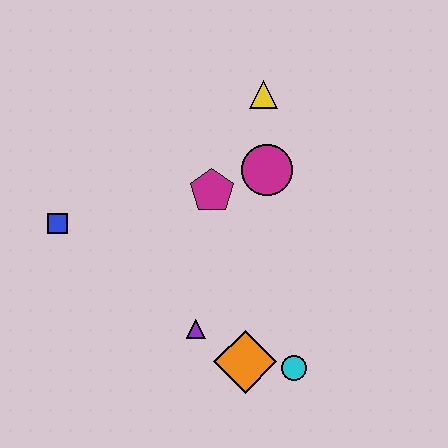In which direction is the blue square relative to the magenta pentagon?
The blue square is to the left of the magenta pentagon.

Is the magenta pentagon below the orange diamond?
No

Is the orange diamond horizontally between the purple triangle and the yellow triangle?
Yes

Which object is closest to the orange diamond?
The cyan circle is closest to the orange diamond.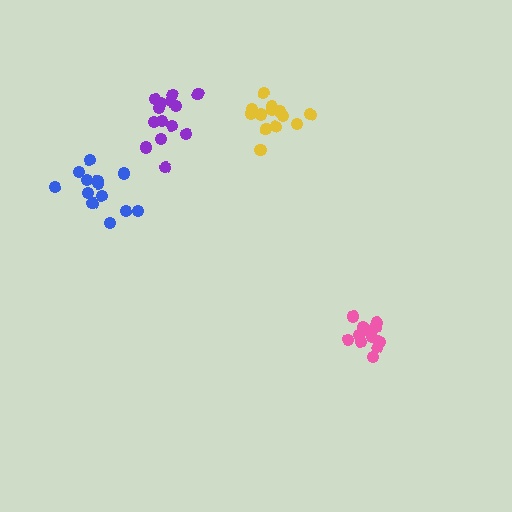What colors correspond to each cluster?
The clusters are colored: purple, blue, yellow, pink.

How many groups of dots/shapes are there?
There are 4 groups.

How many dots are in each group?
Group 1: 14 dots, Group 2: 13 dots, Group 3: 14 dots, Group 4: 13 dots (54 total).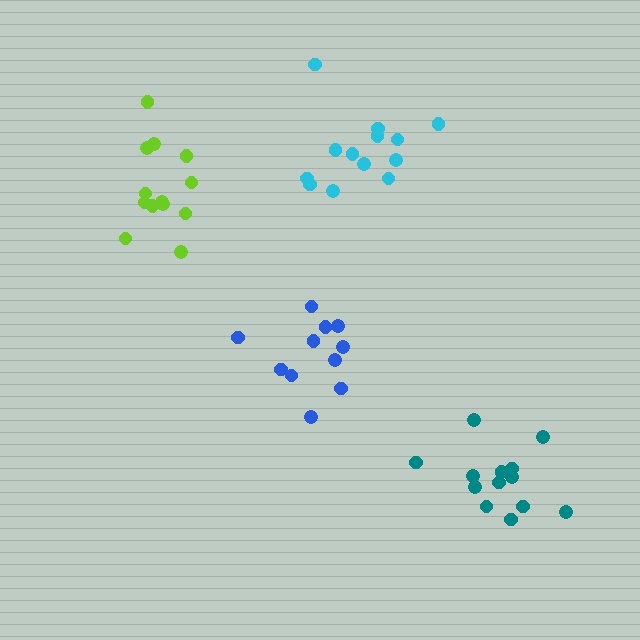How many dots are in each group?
Group 1: 11 dots, Group 2: 13 dots, Group 3: 13 dots, Group 4: 13 dots (50 total).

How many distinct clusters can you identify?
There are 4 distinct clusters.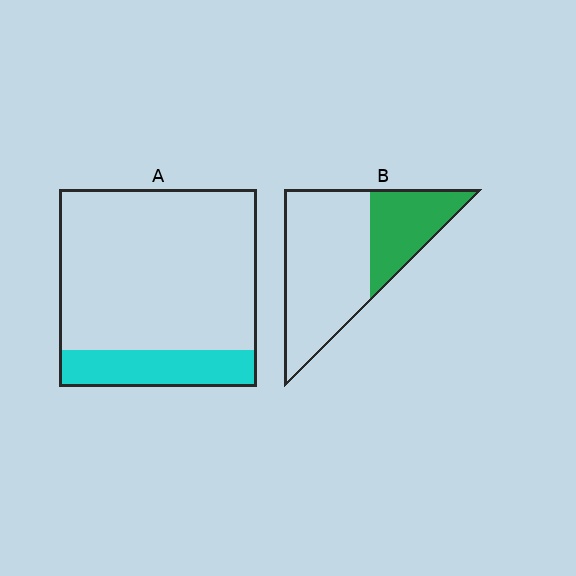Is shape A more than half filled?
No.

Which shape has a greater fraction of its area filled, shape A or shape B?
Shape B.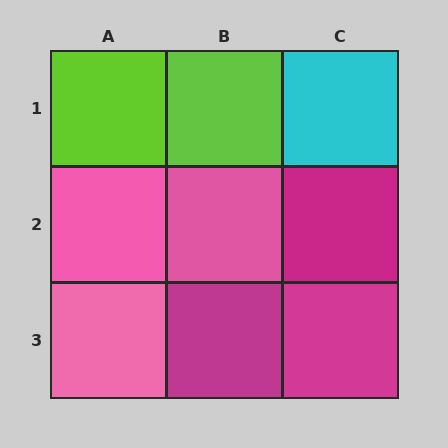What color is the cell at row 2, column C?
Magenta.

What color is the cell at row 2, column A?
Pink.